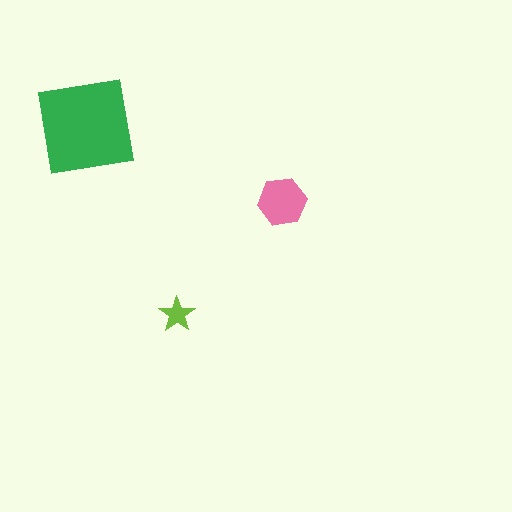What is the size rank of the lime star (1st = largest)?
3rd.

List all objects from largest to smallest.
The green square, the pink hexagon, the lime star.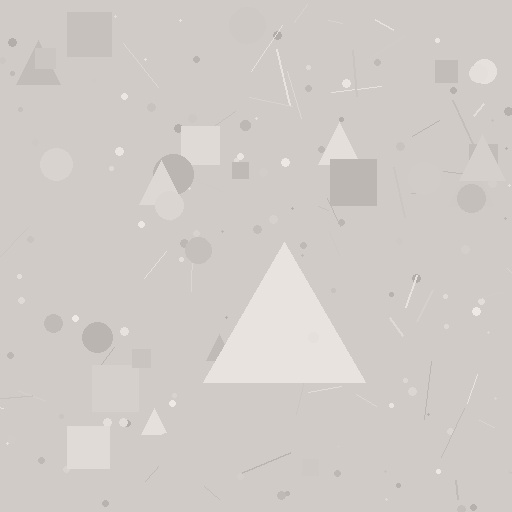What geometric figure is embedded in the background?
A triangle is embedded in the background.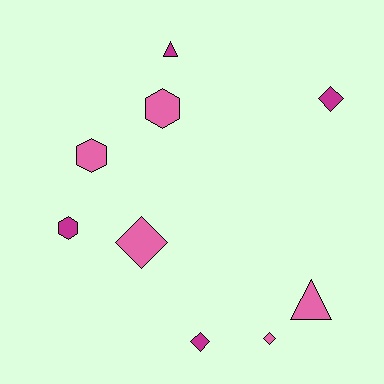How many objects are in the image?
There are 9 objects.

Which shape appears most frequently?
Diamond, with 4 objects.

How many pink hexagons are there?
There are 2 pink hexagons.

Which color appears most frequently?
Pink, with 5 objects.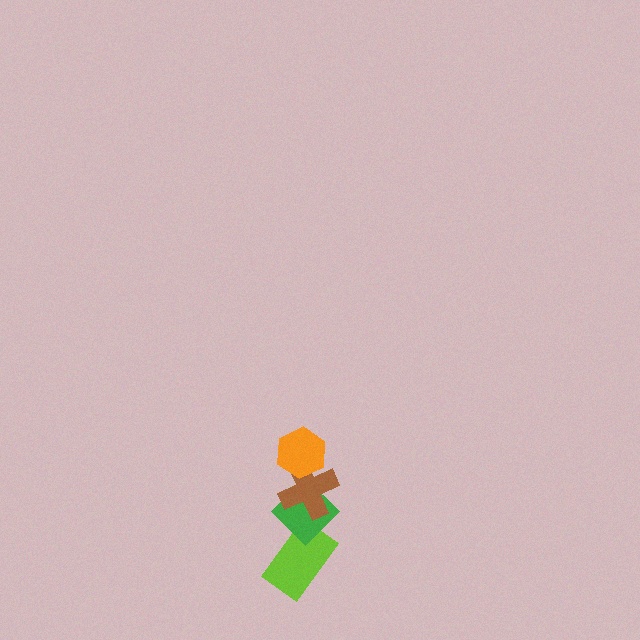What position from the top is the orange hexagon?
The orange hexagon is 1st from the top.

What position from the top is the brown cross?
The brown cross is 2nd from the top.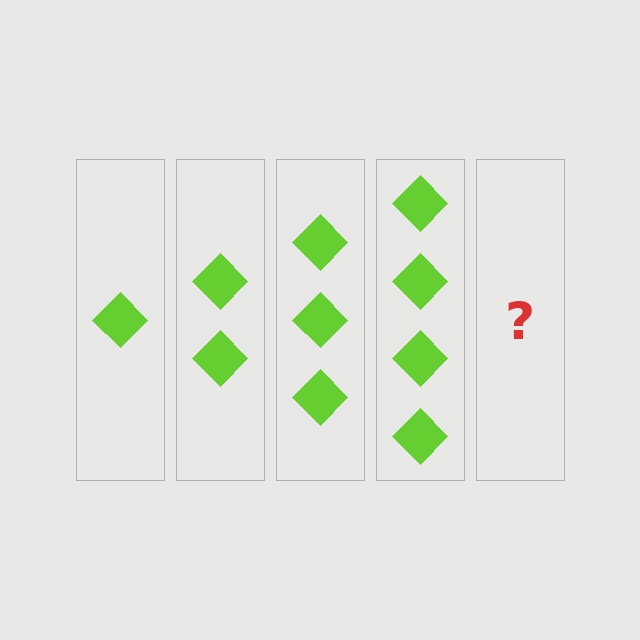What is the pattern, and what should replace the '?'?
The pattern is that each step adds one more diamond. The '?' should be 5 diamonds.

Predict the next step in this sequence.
The next step is 5 diamonds.